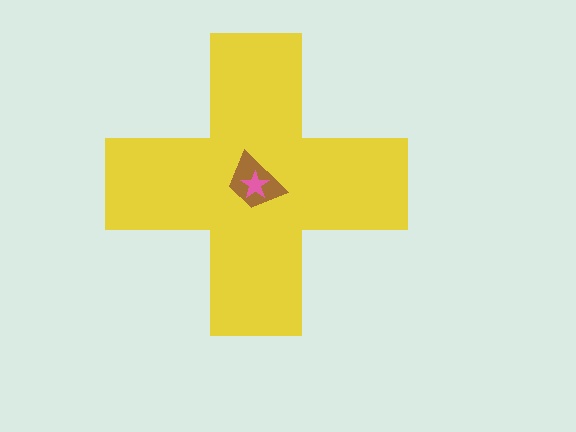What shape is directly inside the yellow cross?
The brown trapezoid.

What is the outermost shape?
The yellow cross.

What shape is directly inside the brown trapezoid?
The pink star.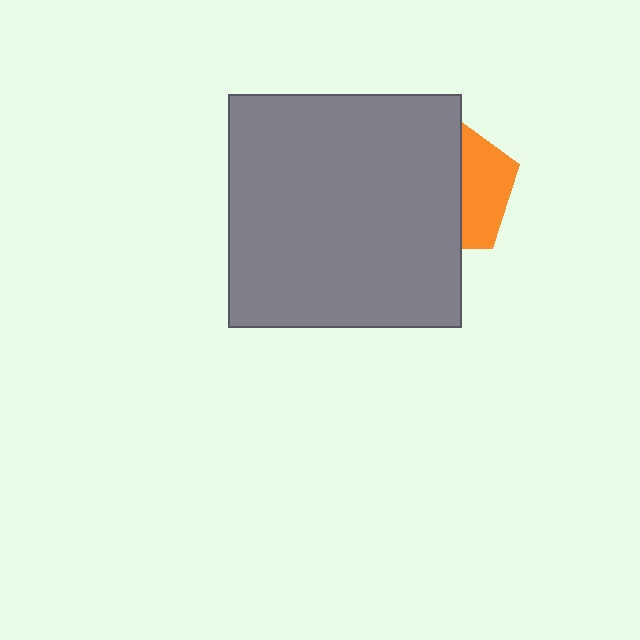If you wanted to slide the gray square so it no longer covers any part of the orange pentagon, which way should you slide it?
Slide it left — that is the most direct way to separate the two shapes.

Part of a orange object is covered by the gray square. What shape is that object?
It is a pentagon.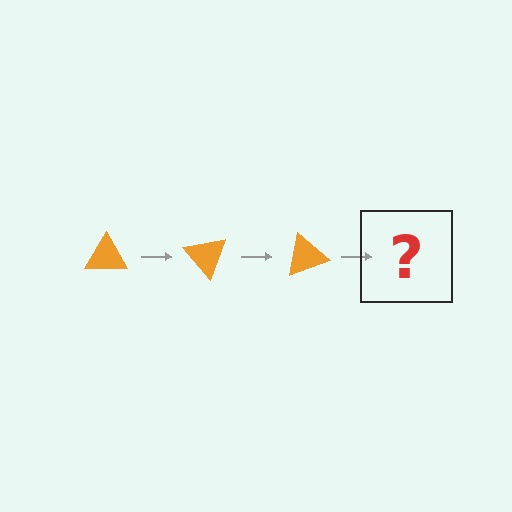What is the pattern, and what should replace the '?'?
The pattern is that the triangle rotates 50 degrees each step. The '?' should be an orange triangle rotated 150 degrees.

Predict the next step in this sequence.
The next step is an orange triangle rotated 150 degrees.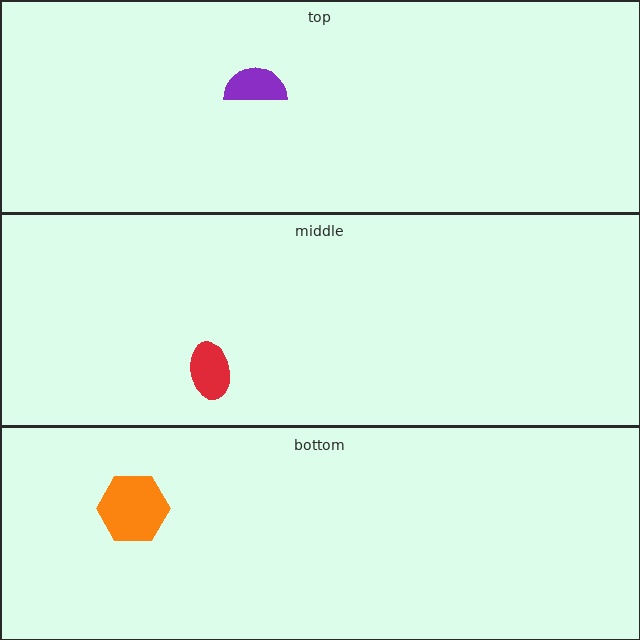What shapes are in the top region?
The purple semicircle.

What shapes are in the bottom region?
The orange hexagon.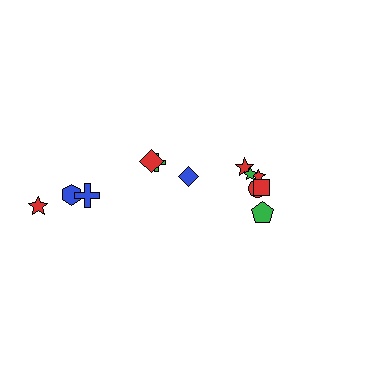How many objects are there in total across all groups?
There are 12 objects.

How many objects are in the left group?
There are 5 objects.